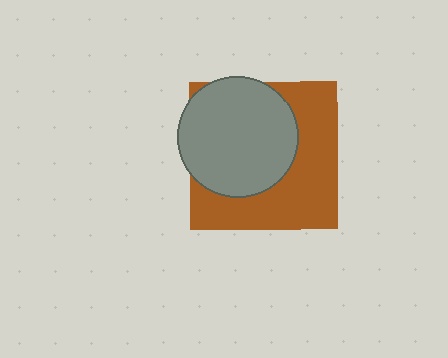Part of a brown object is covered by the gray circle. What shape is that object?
It is a square.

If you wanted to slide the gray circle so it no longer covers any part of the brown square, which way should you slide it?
Slide it toward the upper-left — that is the most direct way to separate the two shapes.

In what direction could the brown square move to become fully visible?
The brown square could move toward the lower-right. That would shift it out from behind the gray circle entirely.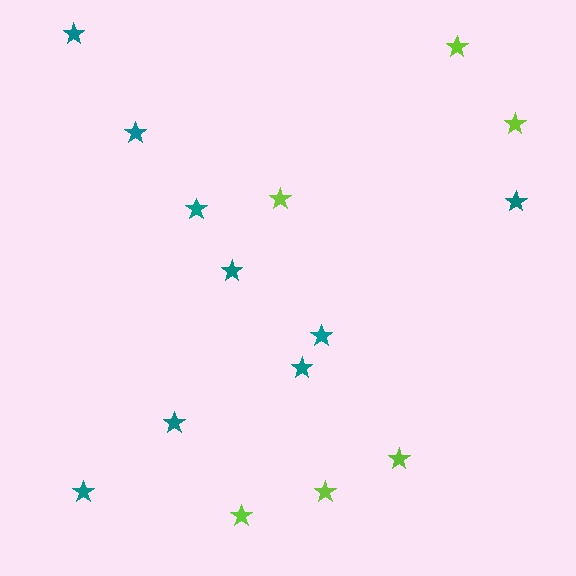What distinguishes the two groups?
There are 2 groups: one group of teal stars (9) and one group of lime stars (6).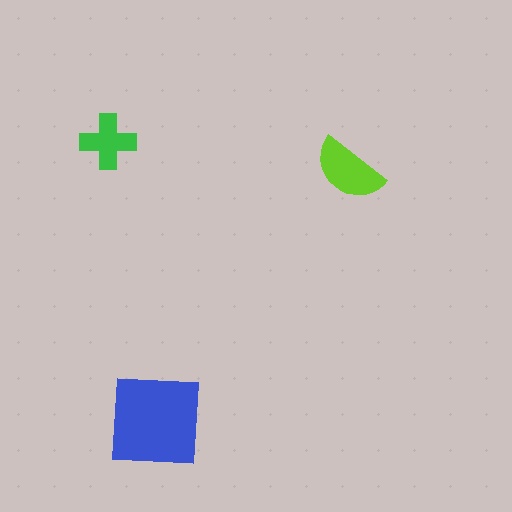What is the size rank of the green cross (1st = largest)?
3rd.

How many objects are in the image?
There are 3 objects in the image.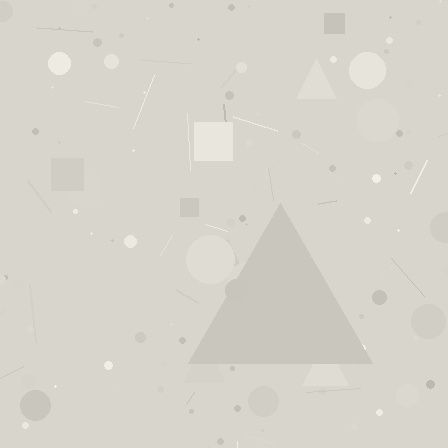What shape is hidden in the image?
A triangle is hidden in the image.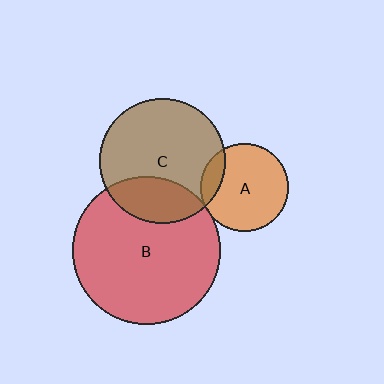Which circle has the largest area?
Circle B (red).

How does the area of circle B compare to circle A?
Approximately 2.8 times.